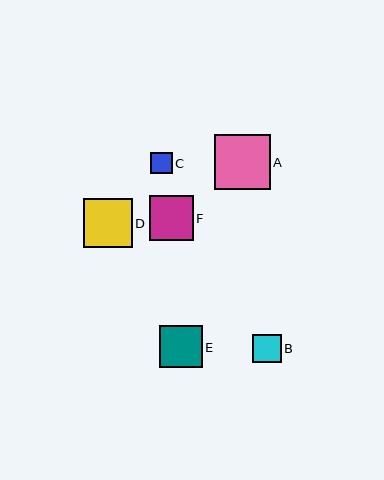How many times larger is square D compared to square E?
Square D is approximately 1.1 times the size of square E.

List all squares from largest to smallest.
From largest to smallest: A, D, F, E, B, C.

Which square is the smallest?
Square C is the smallest with a size of approximately 22 pixels.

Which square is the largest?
Square A is the largest with a size of approximately 55 pixels.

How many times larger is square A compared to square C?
Square A is approximately 2.5 times the size of square C.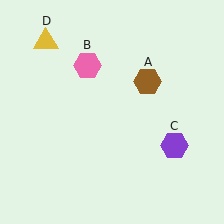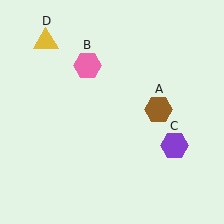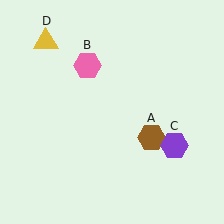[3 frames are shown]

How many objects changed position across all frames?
1 object changed position: brown hexagon (object A).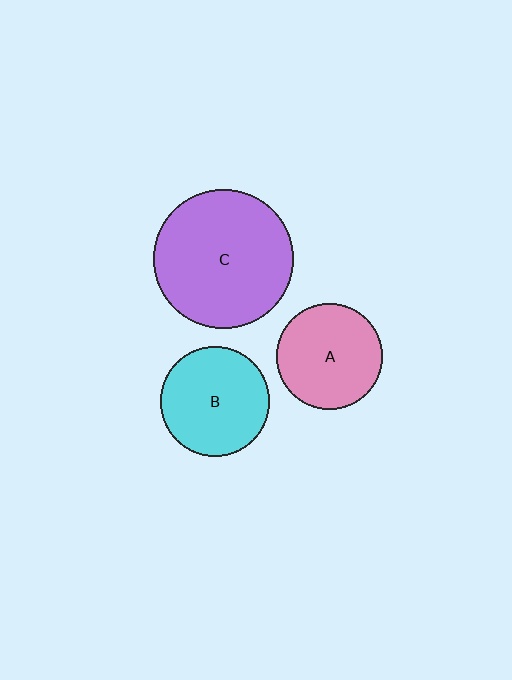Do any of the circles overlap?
No, none of the circles overlap.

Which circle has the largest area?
Circle C (purple).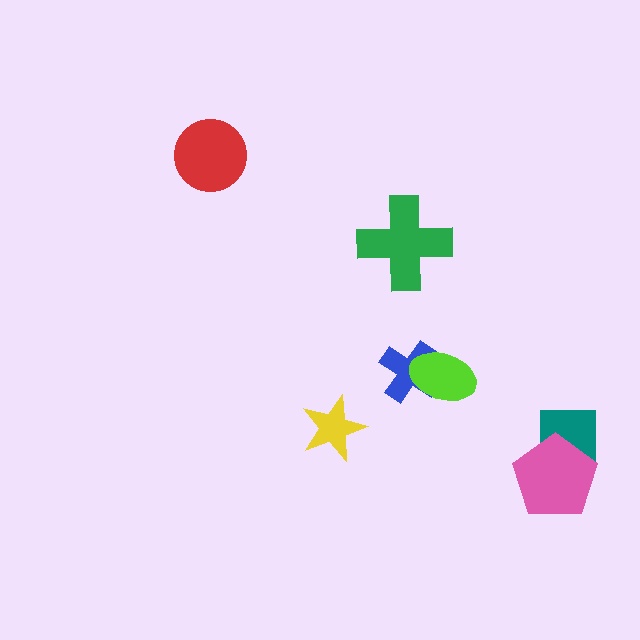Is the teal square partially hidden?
Yes, it is partially covered by another shape.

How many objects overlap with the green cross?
0 objects overlap with the green cross.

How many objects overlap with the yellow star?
0 objects overlap with the yellow star.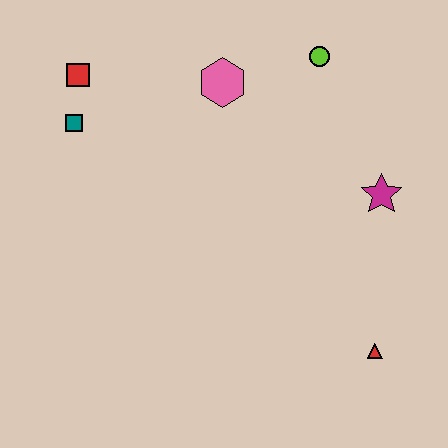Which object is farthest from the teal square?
The red triangle is farthest from the teal square.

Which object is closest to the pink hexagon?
The lime circle is closest to the pink hexagon.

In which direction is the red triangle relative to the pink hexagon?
The red triangle is below the pink hexagon.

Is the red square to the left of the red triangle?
Yes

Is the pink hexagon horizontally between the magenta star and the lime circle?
No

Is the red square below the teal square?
No